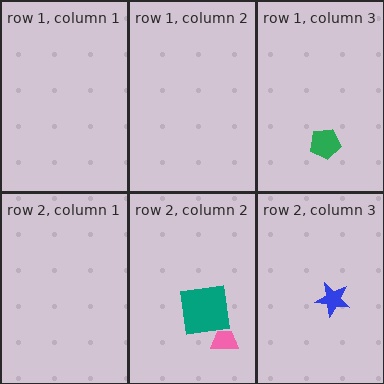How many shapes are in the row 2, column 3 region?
1.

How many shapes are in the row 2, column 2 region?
2.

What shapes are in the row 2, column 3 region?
The blue star.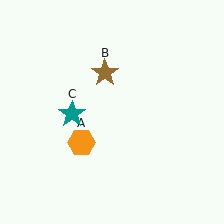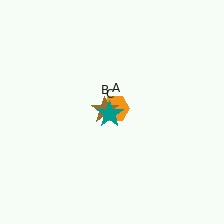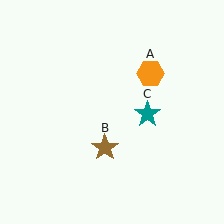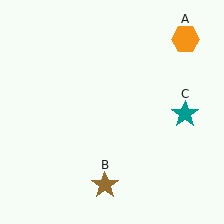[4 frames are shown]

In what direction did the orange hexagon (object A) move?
The orange hexagon (object A) moved up and to the right.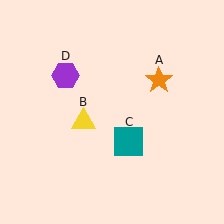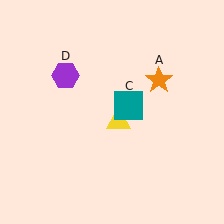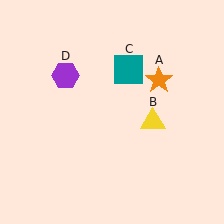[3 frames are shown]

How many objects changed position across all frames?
2 objects changed position: yellow triangle (object B), teal square (object C).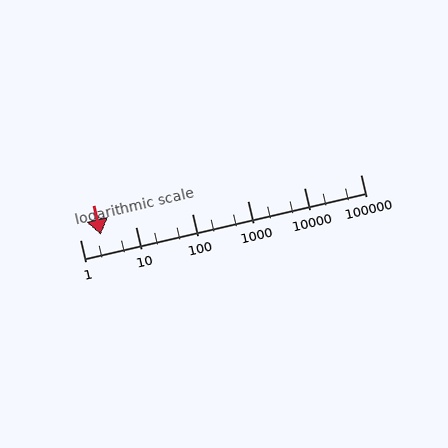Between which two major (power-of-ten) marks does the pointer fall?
The pointer is between 1 and 10.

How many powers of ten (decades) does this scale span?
The scale spans 5 decades, from 1 to 100000.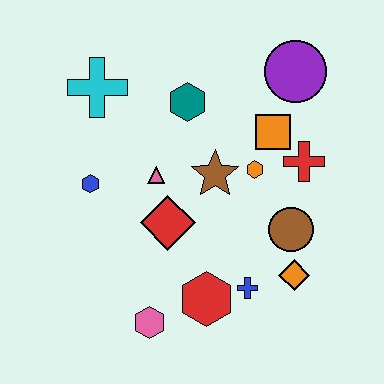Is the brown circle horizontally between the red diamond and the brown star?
No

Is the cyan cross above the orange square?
Yes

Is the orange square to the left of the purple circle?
Yes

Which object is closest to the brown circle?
The orange diamond is closest to the brown circle.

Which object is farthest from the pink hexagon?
The purple circle is farthest from the pink hexagon.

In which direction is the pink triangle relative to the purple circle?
The pink triangle is to the left of the purple circle.